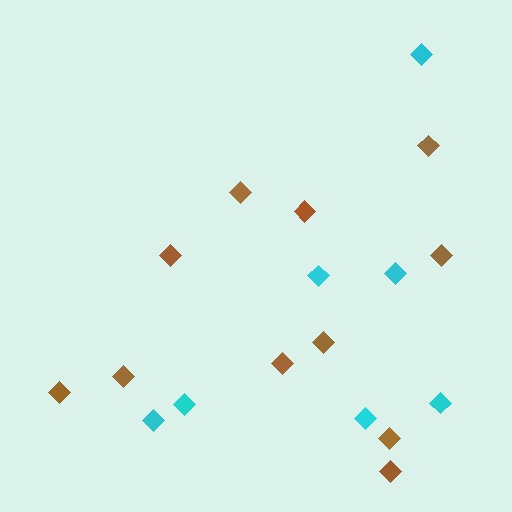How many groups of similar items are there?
There are 2 groups: one group of cyan diamonds (7) and one group of brown diamonds (11).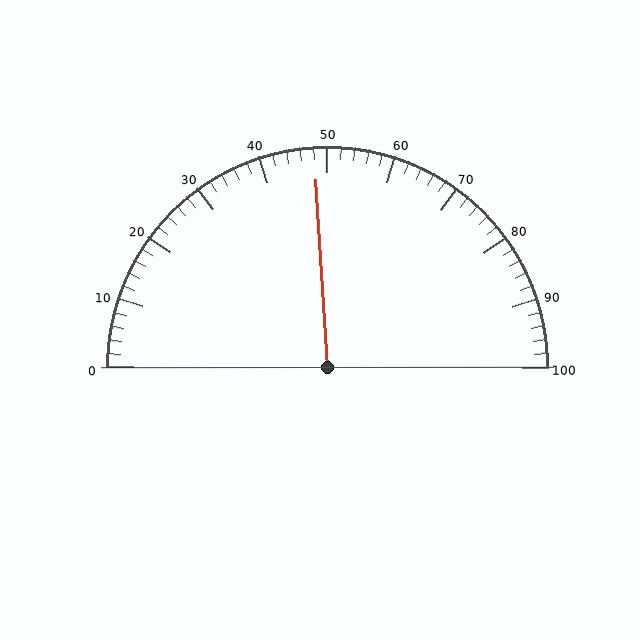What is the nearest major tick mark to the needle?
The nearest major tick mark is 50.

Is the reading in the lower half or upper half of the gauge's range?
The reading is in the lower half of the range (0 to 100).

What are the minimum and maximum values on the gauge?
The gauge ranges from 0 to 100.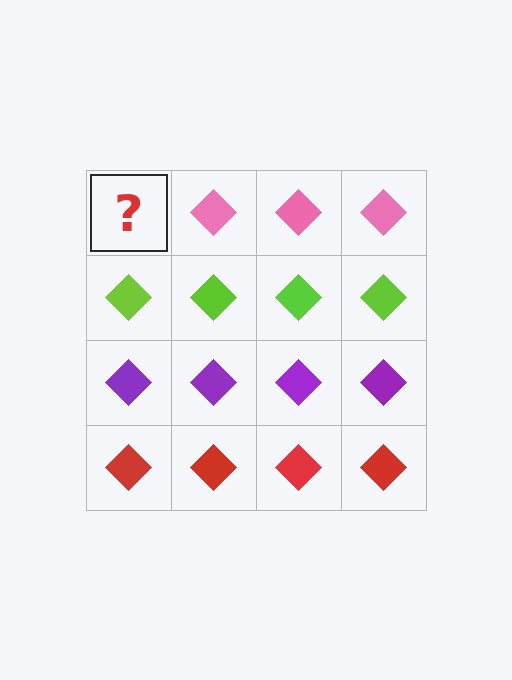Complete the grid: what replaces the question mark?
The question mark should be replaced with a pink diamond.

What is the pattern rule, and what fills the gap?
The rule is that each row has a consistent color. The gap should be filled with a pink diamond.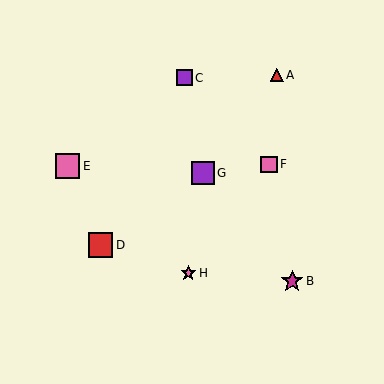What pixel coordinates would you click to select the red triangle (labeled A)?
Click at (277, 75) to select the red triangle A.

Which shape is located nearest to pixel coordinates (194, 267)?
The pink star (labeled H) at (188, 273) is nearest to that location.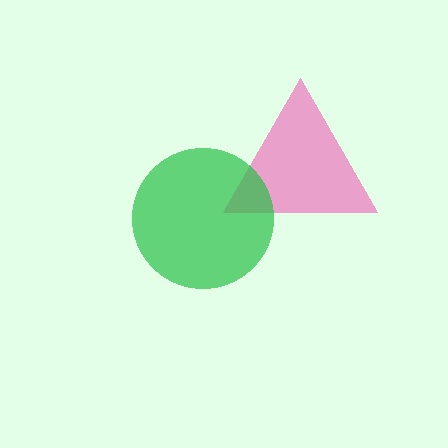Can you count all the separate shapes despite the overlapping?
Yes, there are 2 separate shapes.